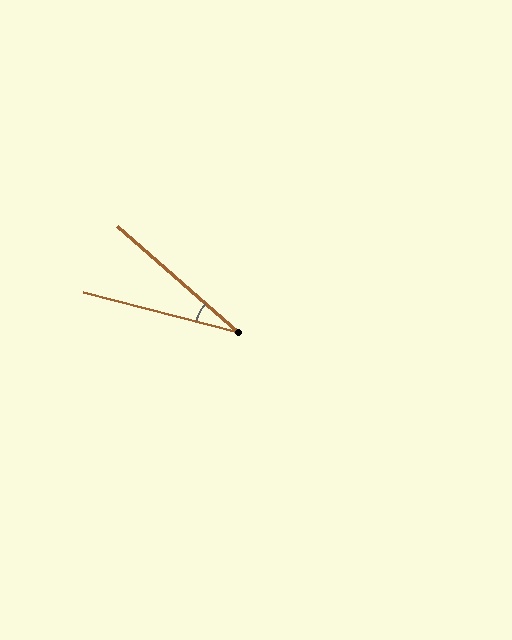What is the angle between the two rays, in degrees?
Approximately 27 degrees.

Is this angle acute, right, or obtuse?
It is acute.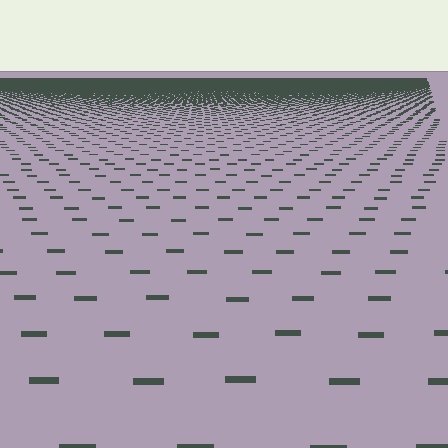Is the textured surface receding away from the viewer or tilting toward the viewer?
The surface is receding away from the viewer. Texture elements get smaller and denser toward the top.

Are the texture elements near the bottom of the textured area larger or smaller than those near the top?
Larger. Near the bottom, elements are closer to the viewer and appear at a bigger on-screen size.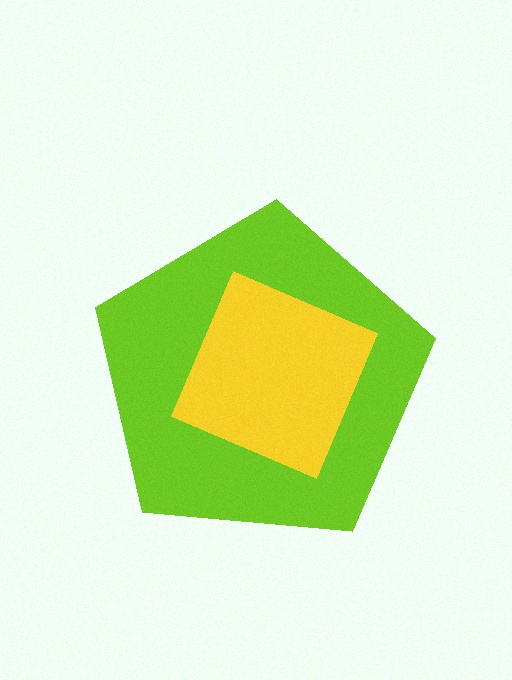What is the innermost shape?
The yellow diamond.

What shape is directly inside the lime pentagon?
The yellow diamond.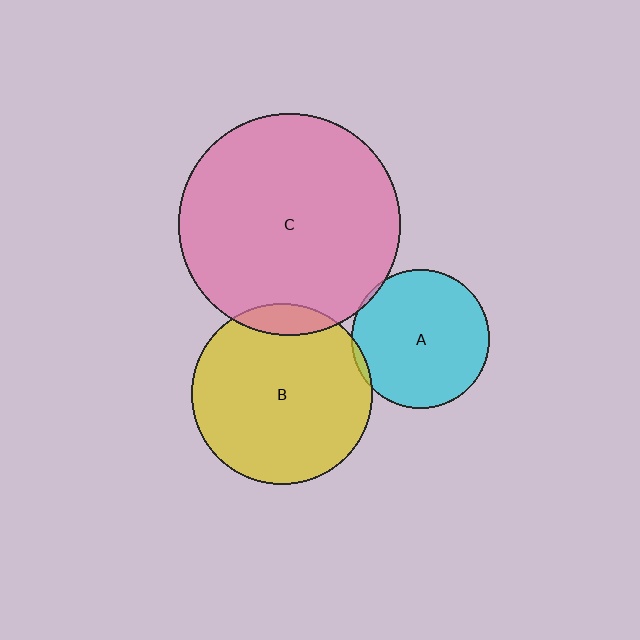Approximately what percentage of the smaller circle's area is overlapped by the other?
Approximately 5%.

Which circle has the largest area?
Circle C (pink).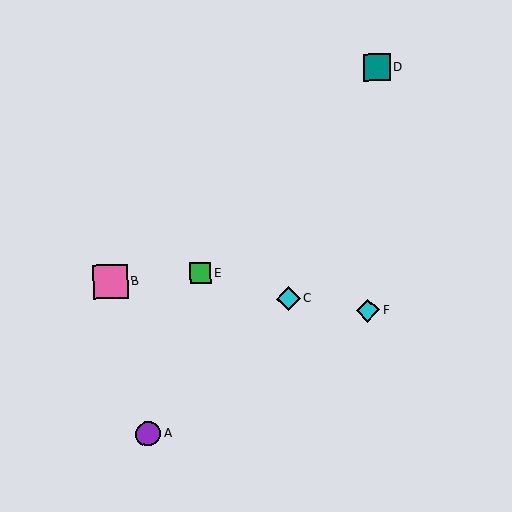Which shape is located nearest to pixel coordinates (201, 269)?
The green square (labeled E) at (201, 273) is nearest to that location.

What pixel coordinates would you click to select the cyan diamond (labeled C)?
Click at (288, 299) to select the cyan diamond C.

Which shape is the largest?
The pink square (labeled B) is the largest.